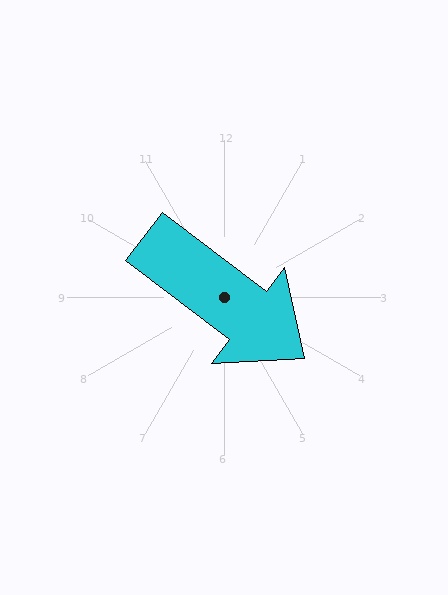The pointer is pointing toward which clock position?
Roughly 4 o'clock.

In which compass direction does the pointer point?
Southeast.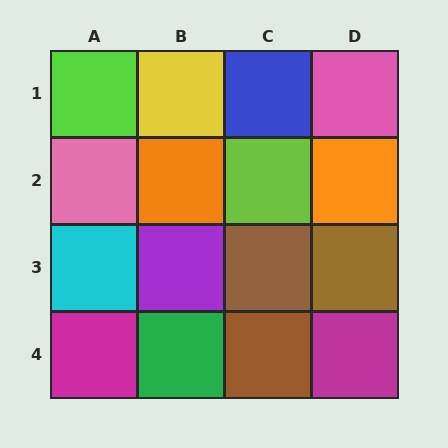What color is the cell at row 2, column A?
Pink.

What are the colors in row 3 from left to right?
Cyan, purple, brown, brown.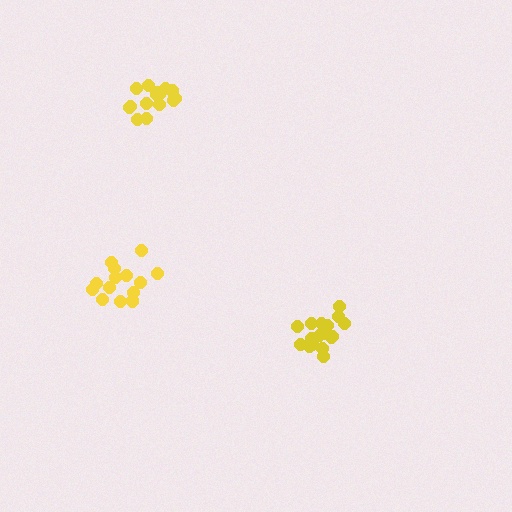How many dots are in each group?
Group 1: 17 dots, Group 2: 17 dots, Group 3: 14 dots (48 total).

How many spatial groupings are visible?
There are 3 spatial groupings.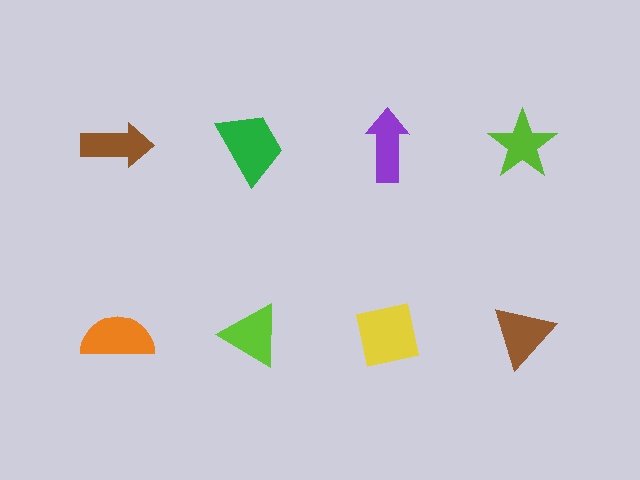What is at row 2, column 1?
An orange semicircle.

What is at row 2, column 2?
A lime triangle.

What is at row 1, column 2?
A green trapezoid.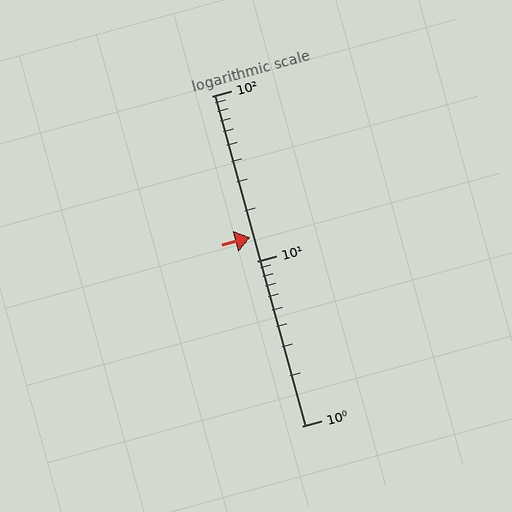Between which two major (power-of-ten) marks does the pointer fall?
The pointer is between 10 and 100.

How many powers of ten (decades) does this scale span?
The scale spans 2 decades, from 1 to 100.